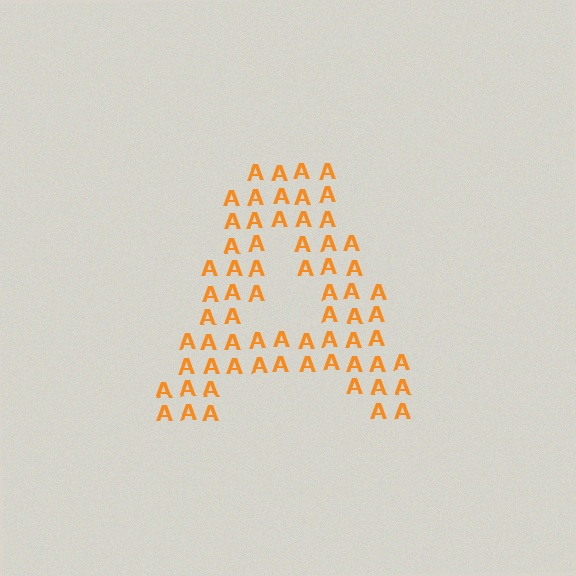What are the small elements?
The small elements are letter A's.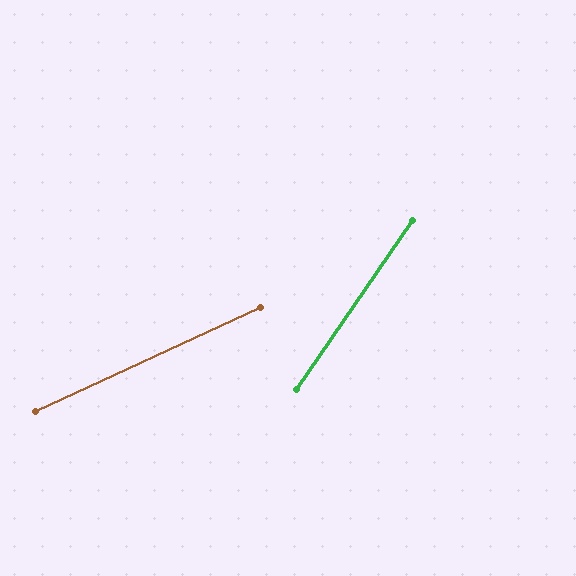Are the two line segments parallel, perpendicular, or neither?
Neither parallel nor perpendicular — they differ by about 31°.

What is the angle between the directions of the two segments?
Approximately 31 degrees.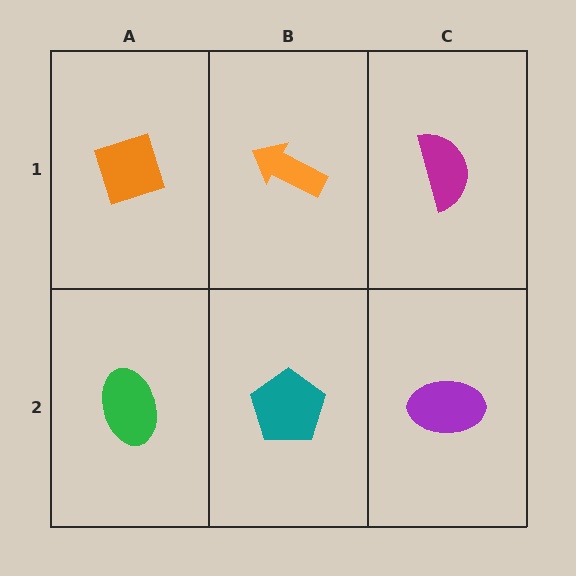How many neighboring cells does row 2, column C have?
2.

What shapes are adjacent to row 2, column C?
A magenta semicircle (row 1, column C), a teal pentagon (row 2, column B).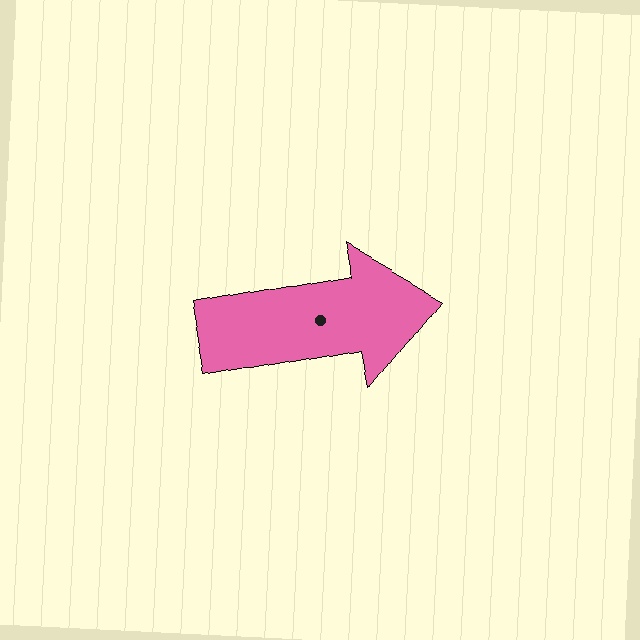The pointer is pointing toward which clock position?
Roughly 3 o'clock.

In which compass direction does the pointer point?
East.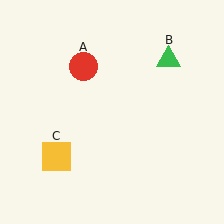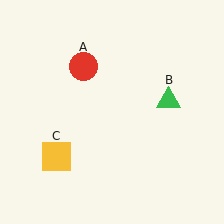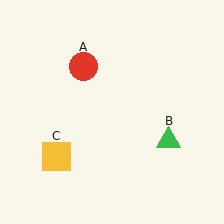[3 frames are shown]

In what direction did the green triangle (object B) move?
The green triangle (object B) moved down.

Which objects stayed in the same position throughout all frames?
Red circle (object A) and yellow square (object C) remained stationary.